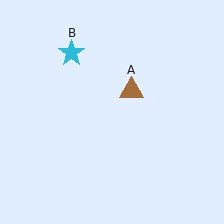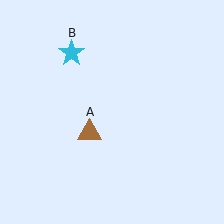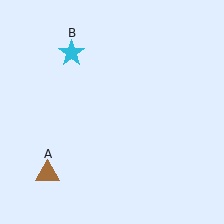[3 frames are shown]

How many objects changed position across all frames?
1 object changed position: brown triangle (object A).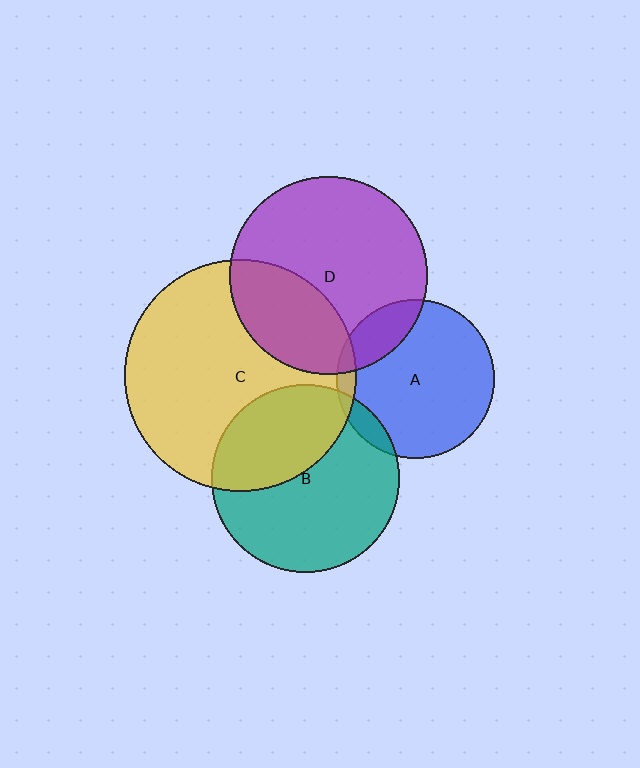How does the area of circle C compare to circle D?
Approximately 1.4 times.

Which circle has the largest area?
Circle C (yellow).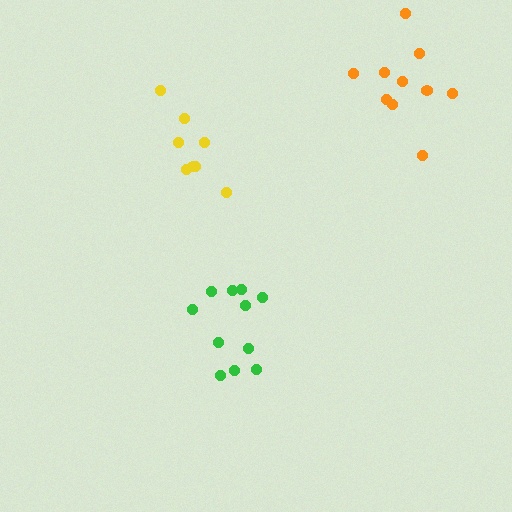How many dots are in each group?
Group 1: 11 dots, Group 2: 10 dots, Group 3: 8 dots (29 total).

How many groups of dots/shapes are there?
There are 3 groups.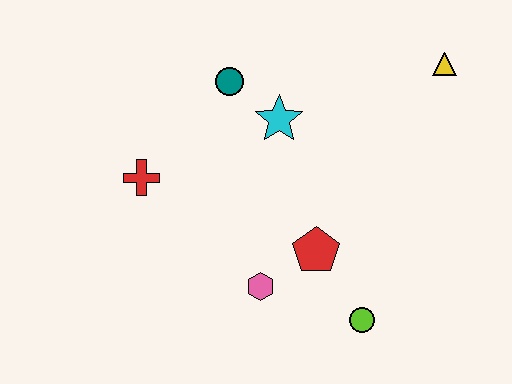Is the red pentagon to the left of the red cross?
No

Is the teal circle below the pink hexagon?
No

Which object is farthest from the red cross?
The yellow triangle is farthest from the red cross.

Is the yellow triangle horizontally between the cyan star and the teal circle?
No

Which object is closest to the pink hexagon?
The red pentagon is closest to the pink hexagon.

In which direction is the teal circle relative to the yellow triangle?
The teal circle is to the left of the yellow triangle.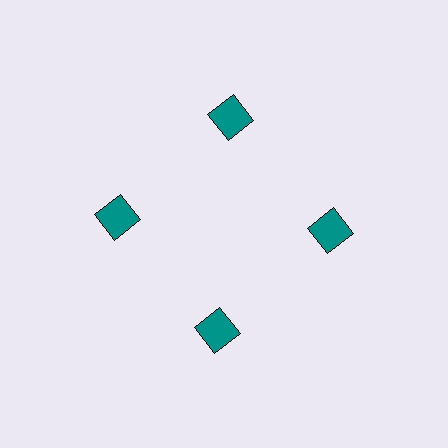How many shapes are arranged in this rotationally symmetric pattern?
There are 4 shapes, arranged in 4 groups of 1.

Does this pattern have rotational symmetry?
Yes, this pattern has 4-fold rotational symmetry. It looks the same after rotating 90 degrees around the center.